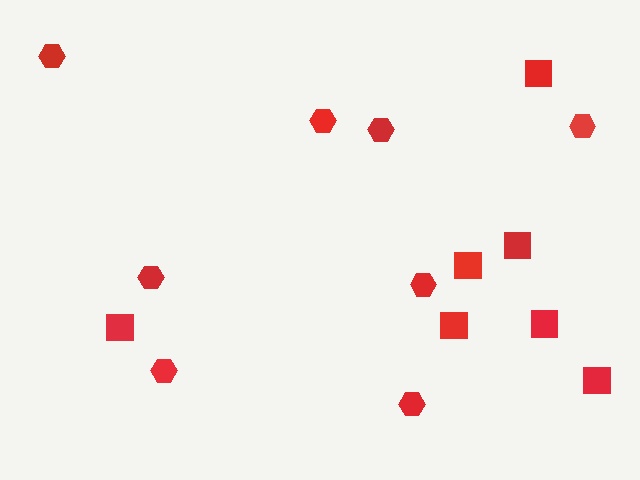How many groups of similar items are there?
There are 2 groups: one group of hexagons (8) and one group of squares (7).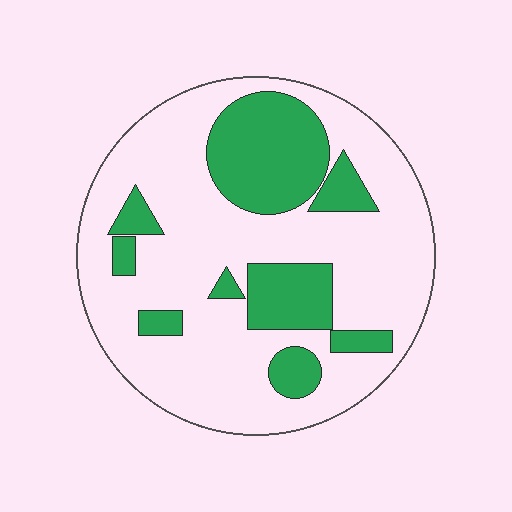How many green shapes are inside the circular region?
9.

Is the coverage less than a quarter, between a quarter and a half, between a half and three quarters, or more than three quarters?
Between a quarter and a half.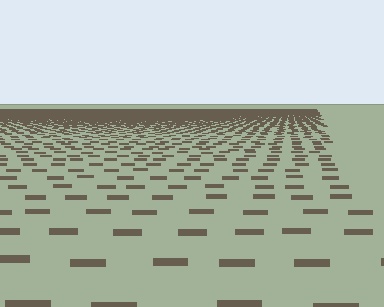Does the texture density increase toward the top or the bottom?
Density increases toward the top.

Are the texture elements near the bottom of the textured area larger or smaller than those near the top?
Larger. Near the bottom, elements are closer to the viewer and appear at a bigger on-screen size.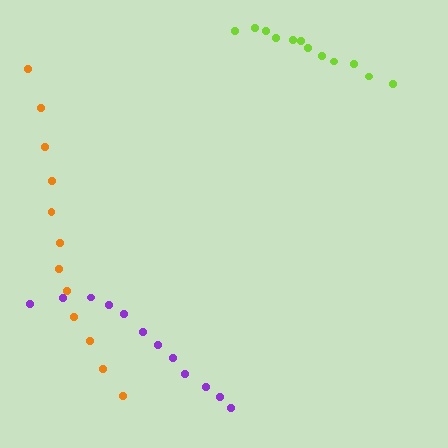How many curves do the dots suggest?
There are 3 distinct paths.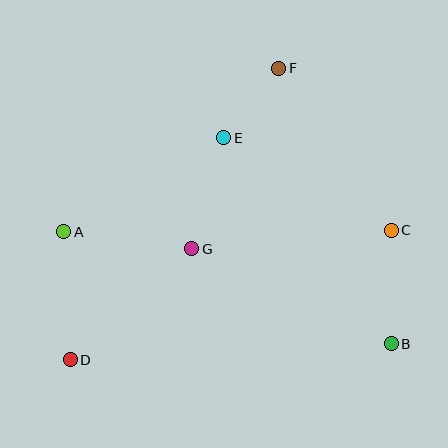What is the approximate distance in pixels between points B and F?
The distance between B and F is approximately 297 pixels.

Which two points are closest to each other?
Points E and F are closest to each other.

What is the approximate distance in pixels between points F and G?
The distance between F and G is approximately 200 pixels.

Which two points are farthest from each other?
Points D and F are farthest from each other.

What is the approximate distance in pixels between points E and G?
The distance between E and G is approximately 116 pixels.